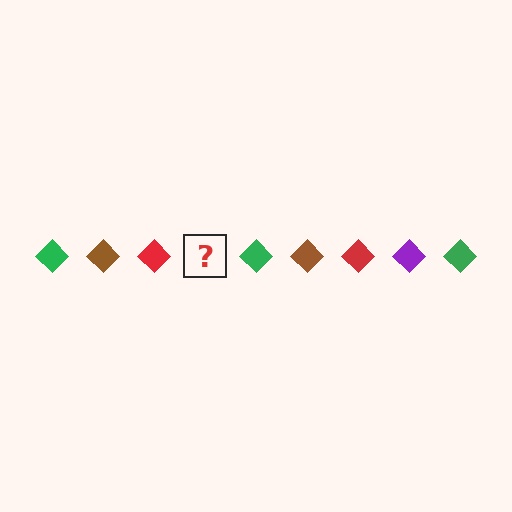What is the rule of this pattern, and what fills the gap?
The rule is that the pattern cycles through green, brown, red, purple diamonds. The gap should be filled with a purple diamond.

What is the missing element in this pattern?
The missing element is a purple diamond.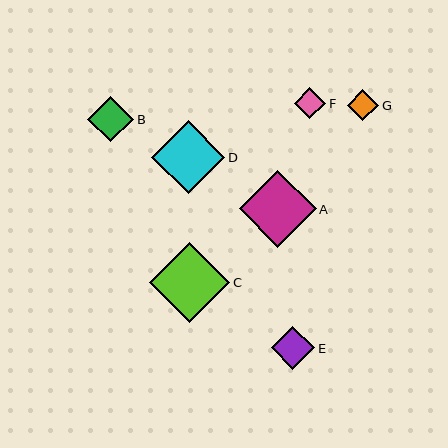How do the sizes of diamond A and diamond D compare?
Diamond A and diamond D are approximately the same size.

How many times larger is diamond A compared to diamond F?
Diamond A is approximately 2.5 times the size of diamond F.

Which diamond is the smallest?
Diamond F is the smallest with a size of approximately 31 pixels.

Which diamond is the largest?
Diamond C is the largest with a size of approximately 80 pixels.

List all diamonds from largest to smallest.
From largest to smallest: C, A, D, B, E, G, F.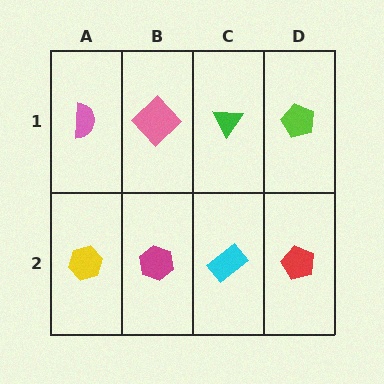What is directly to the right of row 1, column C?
A lime pentagon.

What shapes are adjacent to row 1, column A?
A yellow hexagon (row 2, column A), a pink diamond (row 1, column B).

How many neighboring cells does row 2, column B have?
3.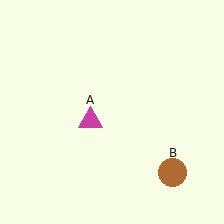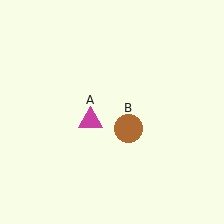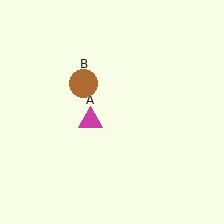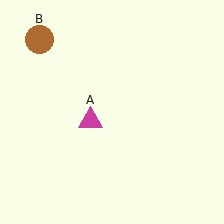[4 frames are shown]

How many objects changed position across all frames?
1 object changed position: brown circle (object B).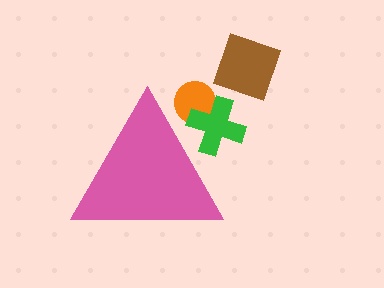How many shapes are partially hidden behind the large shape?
2 shapes are partially hidden.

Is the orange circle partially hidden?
Yes, the orange circle is partially hidden behind the pink triangle.